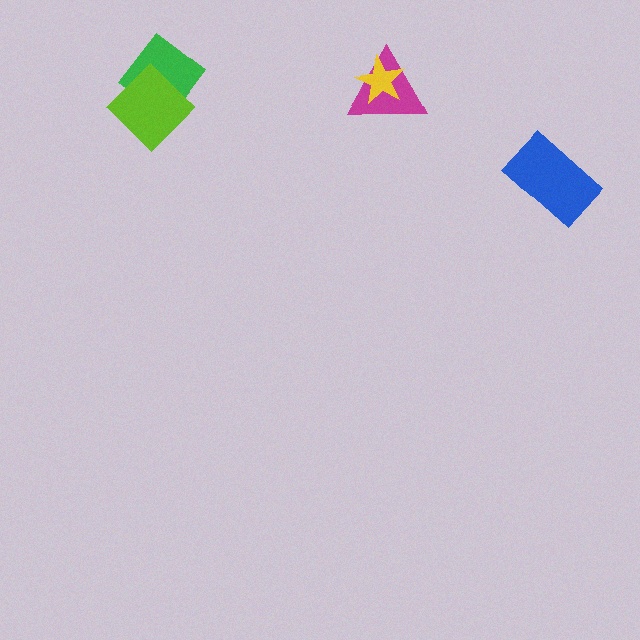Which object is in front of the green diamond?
The lime diamond is in front of the green diamond.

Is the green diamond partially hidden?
Yes, it is partially covered by another shape.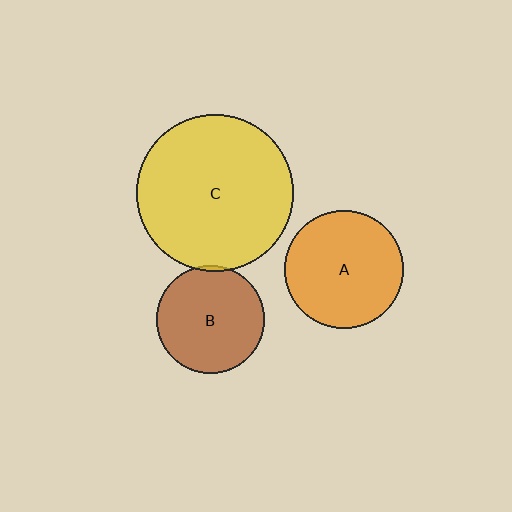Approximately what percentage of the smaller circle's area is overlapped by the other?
Approximately 5%.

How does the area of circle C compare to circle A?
Approximately 1.7 times.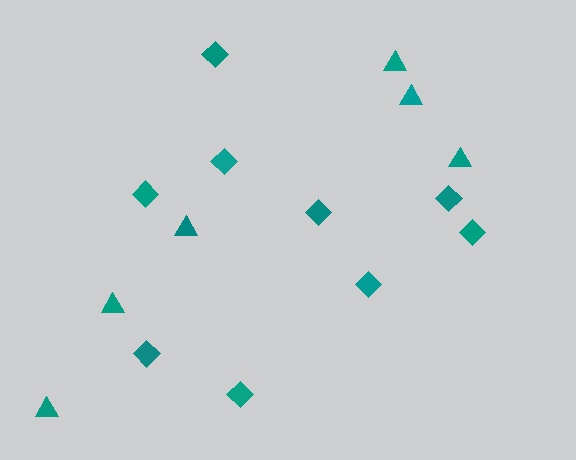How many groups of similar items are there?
There are 2 groups: one group of triangles (6) and one group of diamonds (9).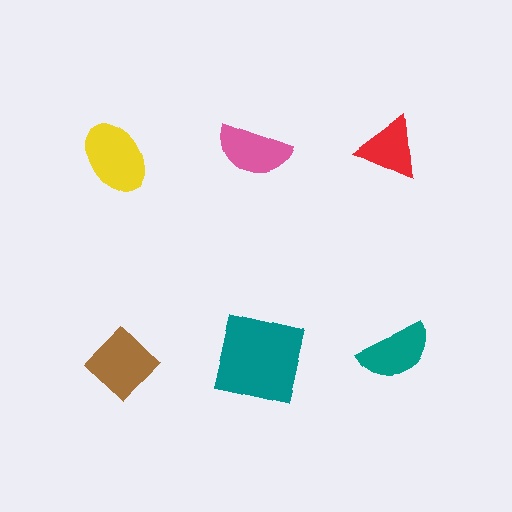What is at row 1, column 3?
A red triangle.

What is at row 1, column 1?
A yellow ellipse.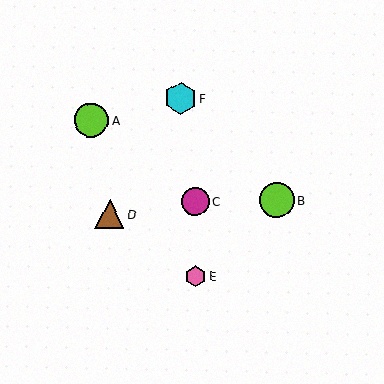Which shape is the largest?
The lime circle (labeled B) is the largest.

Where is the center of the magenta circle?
The center of the magenta circle is at (195, 201).